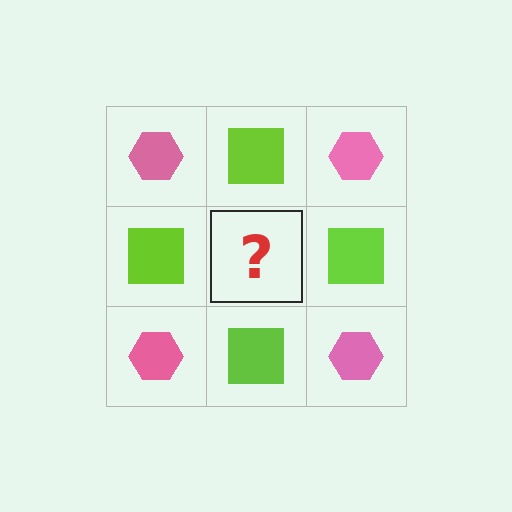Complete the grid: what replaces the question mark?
The question mark should be replaced with a pink hexagon.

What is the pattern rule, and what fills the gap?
The rule is that it alternates pink hexagon and lime square in a checkerboard pattern. The gap should be filled with a pink hexagon.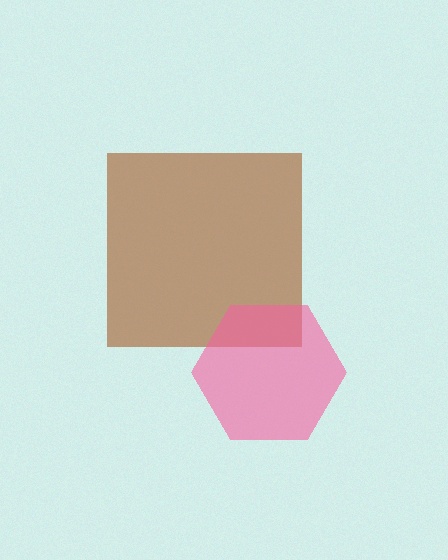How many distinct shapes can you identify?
There are 2 distinct shapes: a brown square, a pink hexagon.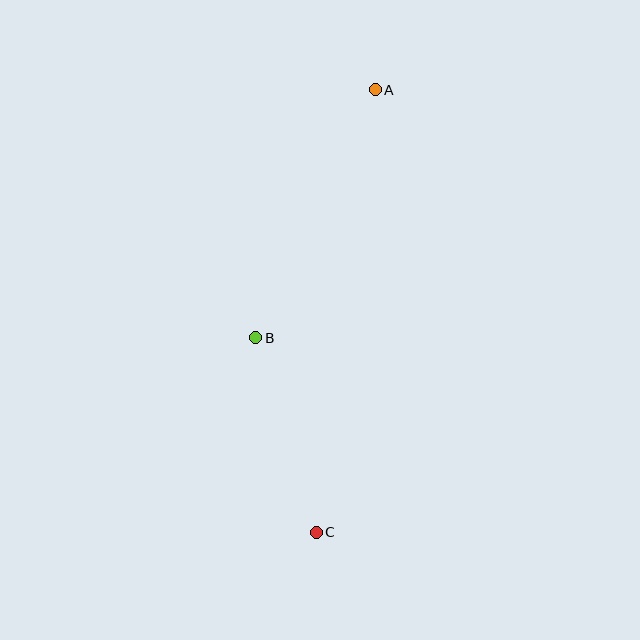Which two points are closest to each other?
Points B and C are closest to each other.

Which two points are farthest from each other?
Points A and C are farthest from each other.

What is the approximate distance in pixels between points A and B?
The distance between A and B is approximately 275 pixels.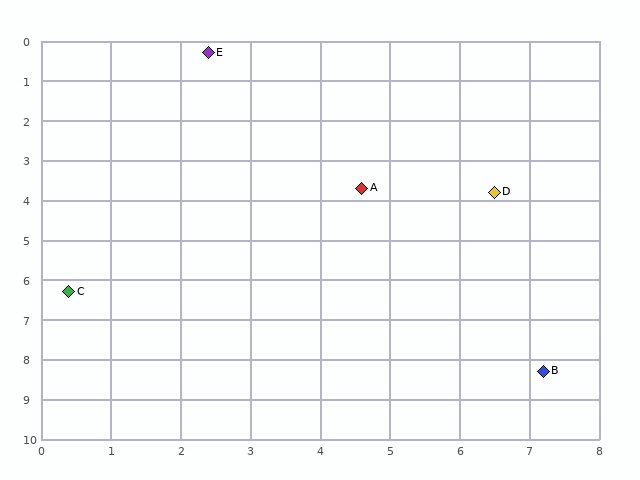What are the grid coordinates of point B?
Point B is at approximately (7.2, 8.3).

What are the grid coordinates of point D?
Point D is at approximately (6.5, 3.8).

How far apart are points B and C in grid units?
Points B and C are about 7.1 grid units apart.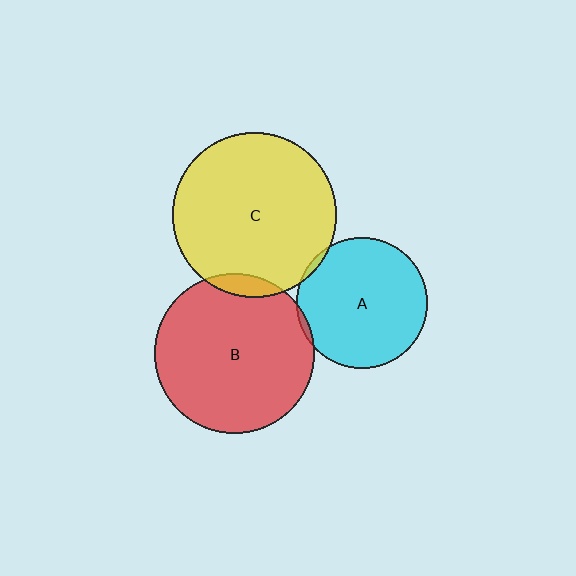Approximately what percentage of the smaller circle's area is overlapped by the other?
Approximately 5%.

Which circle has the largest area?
Circle C (yellow).